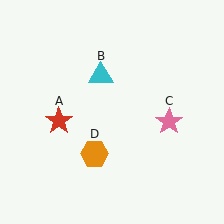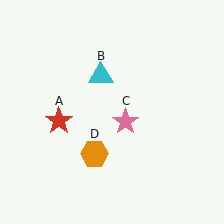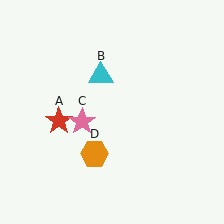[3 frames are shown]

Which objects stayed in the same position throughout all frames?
Red star (object A) and cyan triangle (object B) and orange hexagon (object D) remained stationary.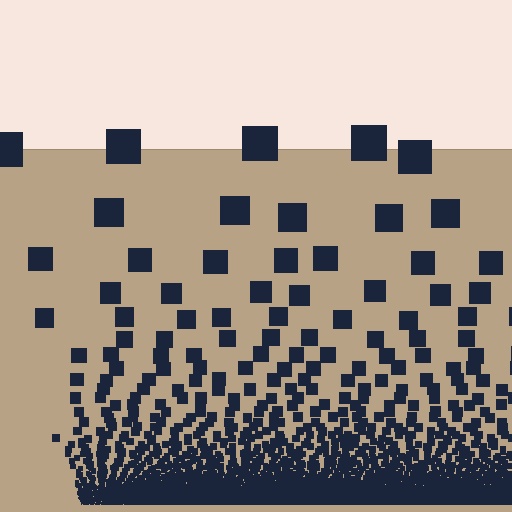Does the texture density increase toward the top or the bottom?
Density increases toward the bottom.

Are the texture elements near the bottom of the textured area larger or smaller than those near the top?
Smaller. The gradient is inverted — elements near the bottom are smaller and denser.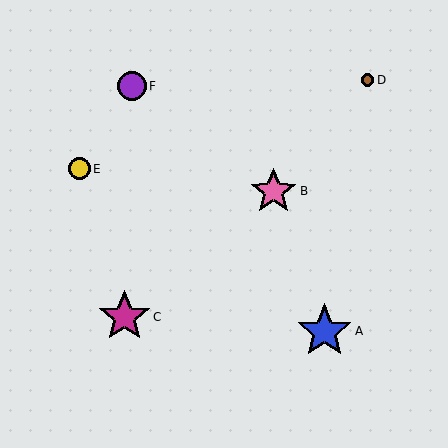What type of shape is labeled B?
Shape B is a pink star.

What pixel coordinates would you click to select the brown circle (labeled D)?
Click at (368, 80) to select the brown circle D.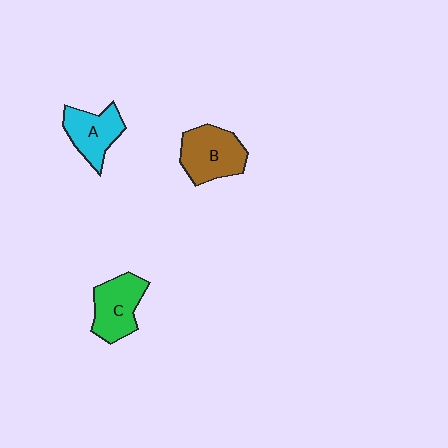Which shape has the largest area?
Shape B (brown).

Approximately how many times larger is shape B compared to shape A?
Approximately 1.2 times.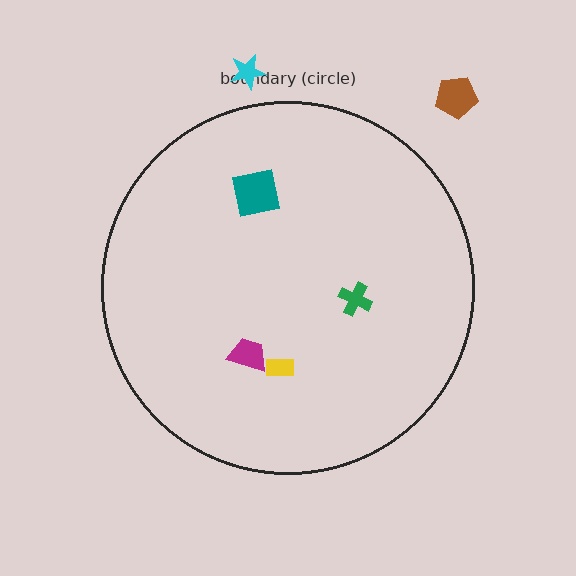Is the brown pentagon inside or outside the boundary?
Outside.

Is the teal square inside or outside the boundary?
Inside.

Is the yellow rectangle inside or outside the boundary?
Inside.